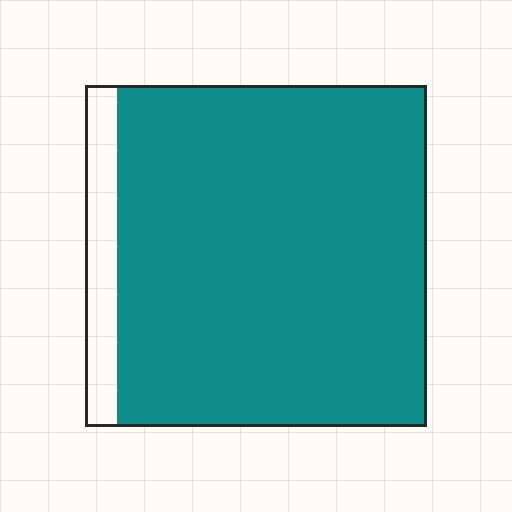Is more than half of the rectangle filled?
Yes.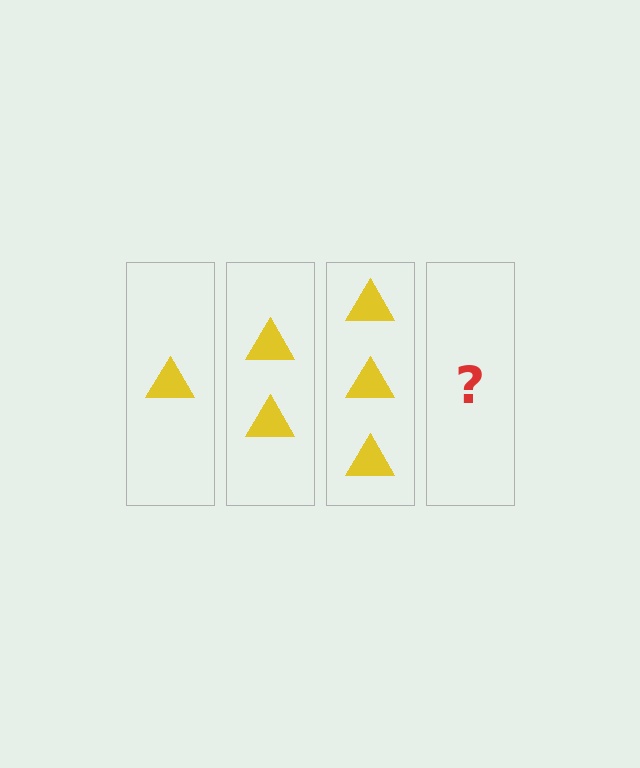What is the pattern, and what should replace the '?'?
The pattern is that each step adds one more triangle. The '?' should be 4 triangles.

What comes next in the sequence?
The next element should be 4 triangles.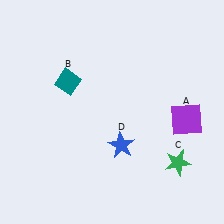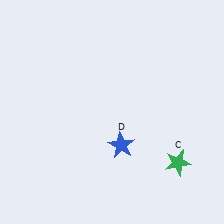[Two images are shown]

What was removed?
The purple square (A), the teal diamond (B) were removed in Image 2.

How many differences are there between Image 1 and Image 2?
There are 2 differences between the two images.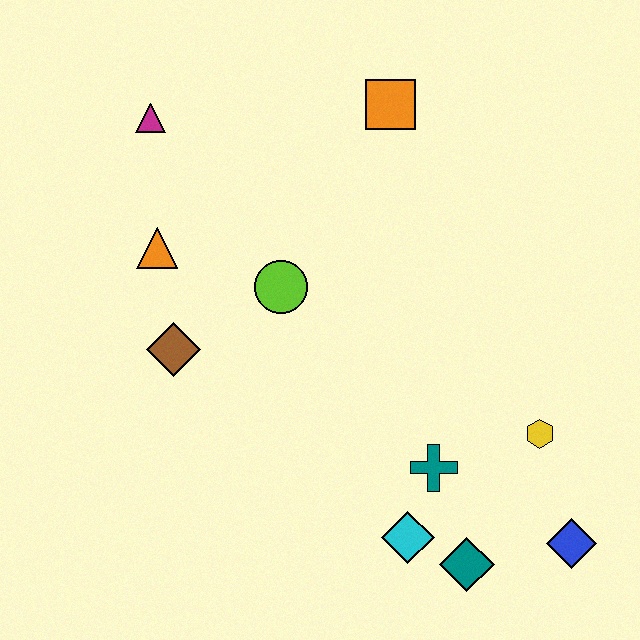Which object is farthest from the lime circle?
The blue diamond is farthest from the lime circle.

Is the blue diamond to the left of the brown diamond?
No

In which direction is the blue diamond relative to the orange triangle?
The blue diamond is to the right of the orange triangle.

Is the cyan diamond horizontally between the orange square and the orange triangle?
No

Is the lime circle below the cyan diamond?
No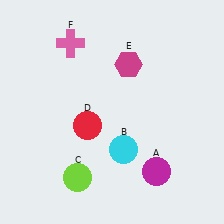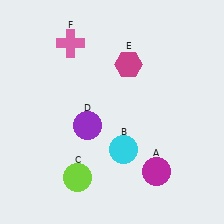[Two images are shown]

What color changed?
The circle (D) changed from red in Image 1 to purple in Image 2.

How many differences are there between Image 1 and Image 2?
There is 1 difference between the two images.